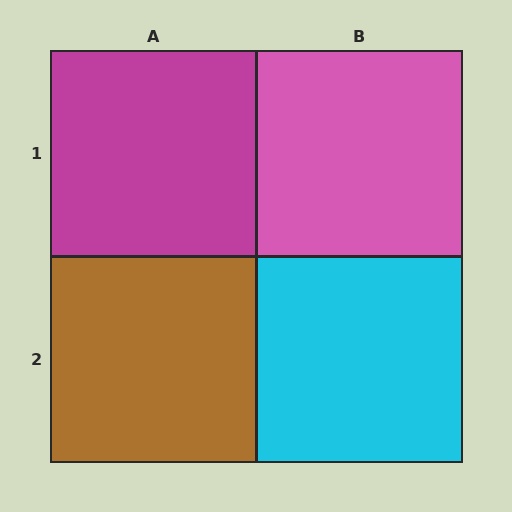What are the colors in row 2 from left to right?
Brown, cyan.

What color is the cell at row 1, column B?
Pink.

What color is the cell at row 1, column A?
Magenta.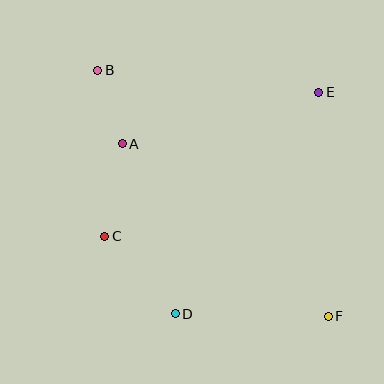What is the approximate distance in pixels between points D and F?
The distance between D and F is approximately 153 pixels.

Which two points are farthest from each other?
Points B and F are farthest from each other.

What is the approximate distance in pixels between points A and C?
The distance between A and C is approximately 94 pixels.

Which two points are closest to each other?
Points A and B are closest to each other.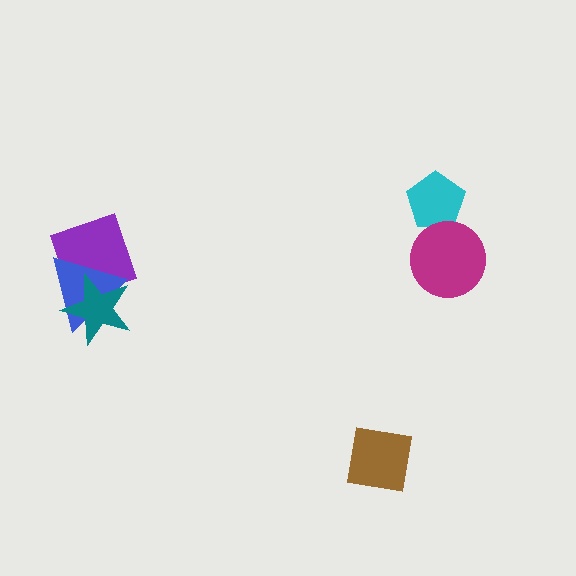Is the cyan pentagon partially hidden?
Yes, it is partially covered by another shape.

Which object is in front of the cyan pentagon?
The magenta circle is in front of the cyan pentagon.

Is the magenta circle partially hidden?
No, no other shape covers it.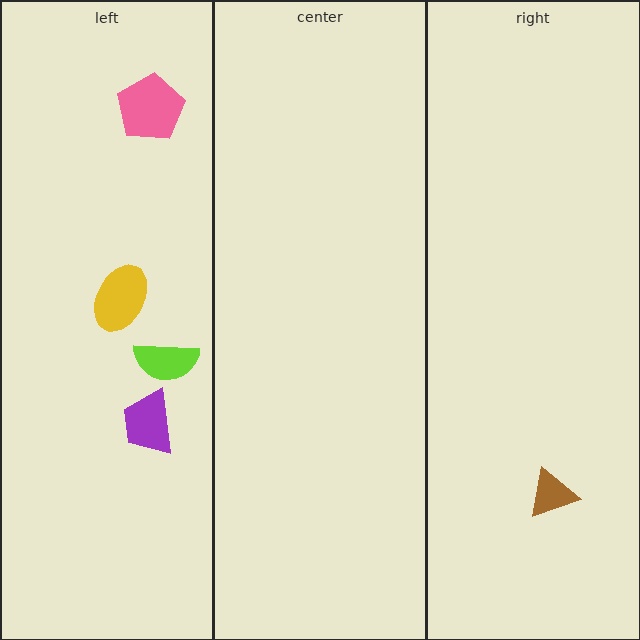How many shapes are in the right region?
1.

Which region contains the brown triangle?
The right region.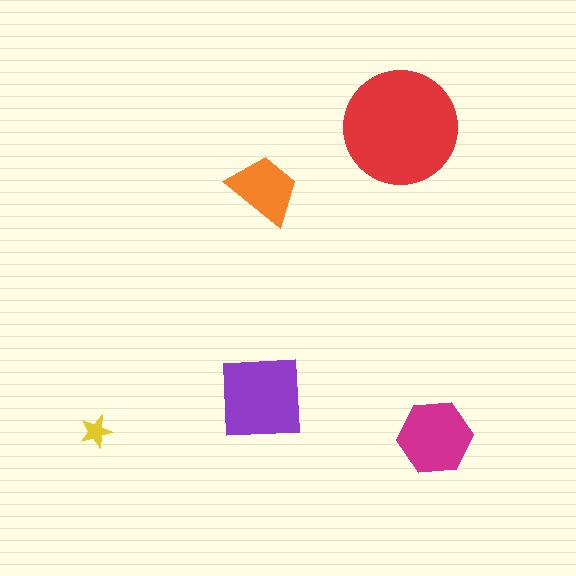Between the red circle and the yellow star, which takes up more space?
The red circle.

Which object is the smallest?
The yellow star.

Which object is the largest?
The red circle.